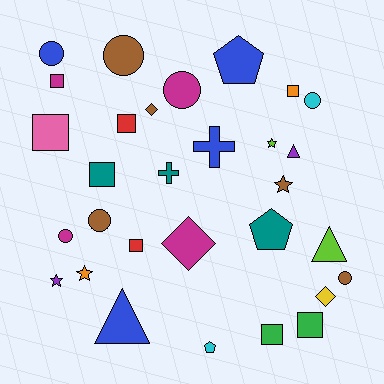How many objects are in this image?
There are 30 objects.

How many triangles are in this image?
There are 3 triangles.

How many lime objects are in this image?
There are 2 lime objects.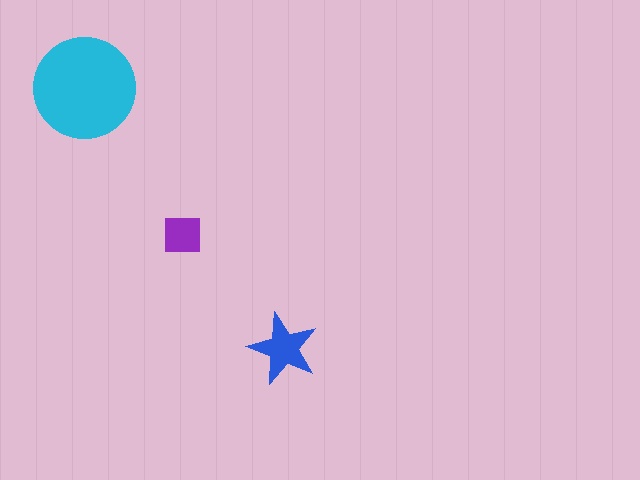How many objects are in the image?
There are 3 objects in the image.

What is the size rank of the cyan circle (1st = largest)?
1st.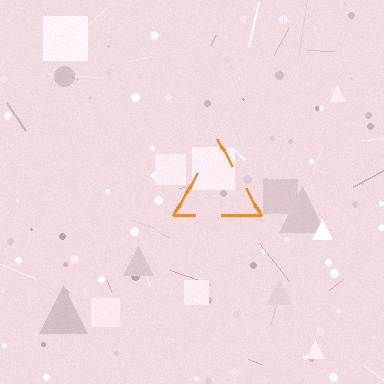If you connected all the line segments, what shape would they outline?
They would outline a triangle.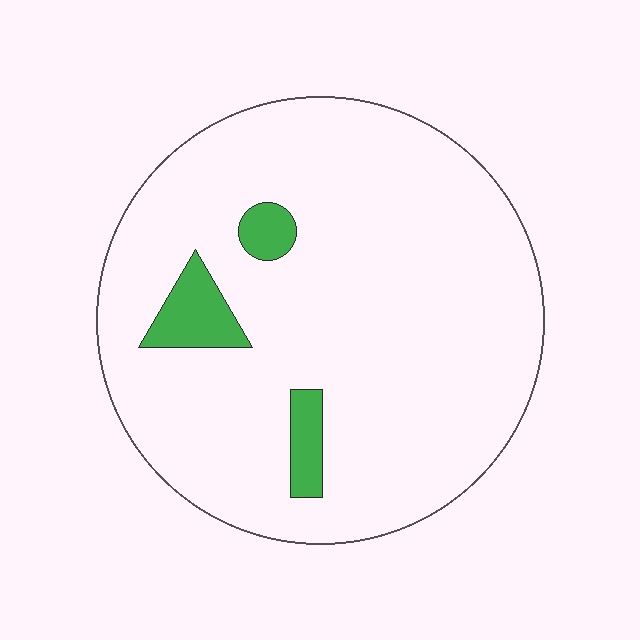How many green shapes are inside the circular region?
3.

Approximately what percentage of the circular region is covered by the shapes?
Approximately 10%.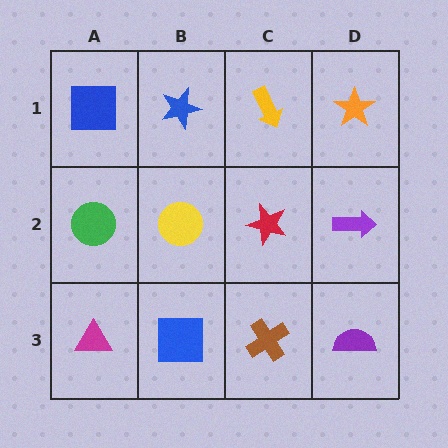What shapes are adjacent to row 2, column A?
A blue square (row 1, column A), a magenta triangle (row 3, column A), a yellow circle (row 2, column B).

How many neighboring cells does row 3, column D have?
2.